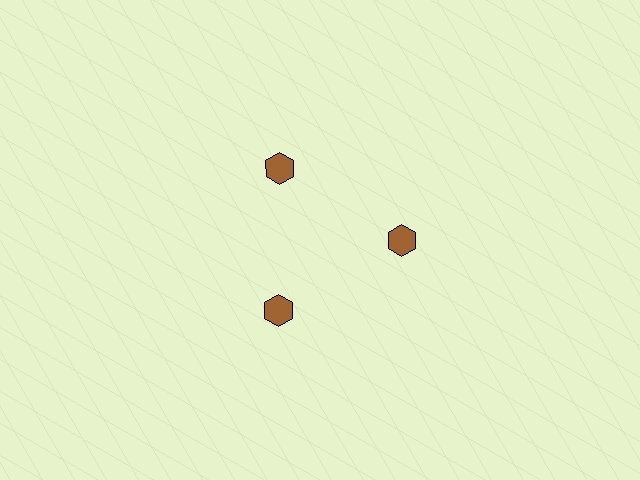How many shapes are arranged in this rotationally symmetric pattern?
There are 3 shapes, arranged in 3 groups of 1.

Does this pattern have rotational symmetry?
Yes, this pattern has 3-fold rotational symmetry. It looks the same after rotating 120 degrees around the center.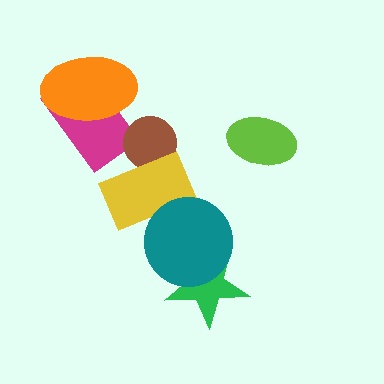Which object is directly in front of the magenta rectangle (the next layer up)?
The brown circle is directly in front of the magenta rectangle.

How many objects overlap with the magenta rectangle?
2 objects overlap with the magenta rectangle.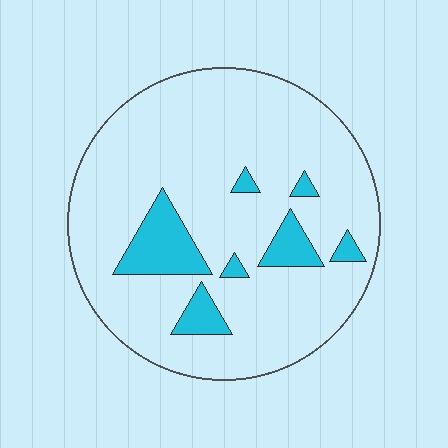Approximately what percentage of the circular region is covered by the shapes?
Approximately 15%.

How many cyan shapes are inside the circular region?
7.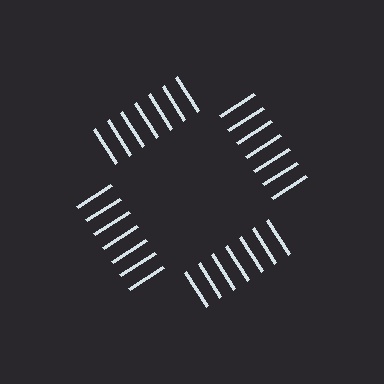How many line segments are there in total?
28 — 7 along each of the 4 edges.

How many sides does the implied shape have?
4 sides — the line-ends trace a square.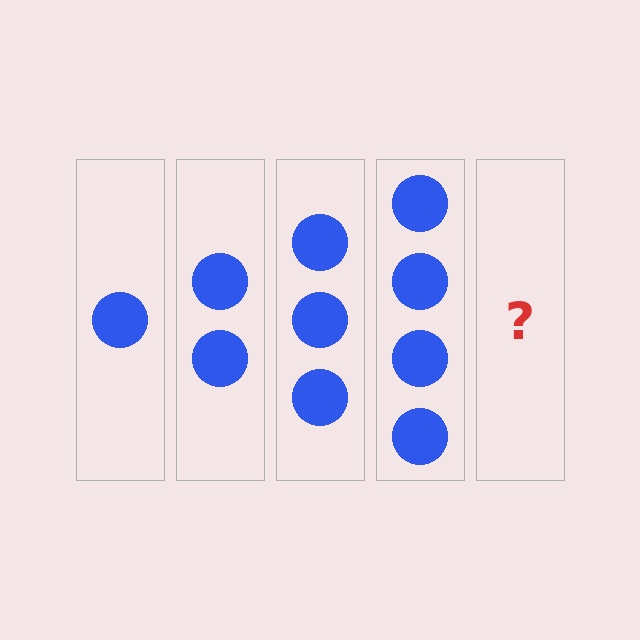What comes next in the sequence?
The next element should be 5 circles.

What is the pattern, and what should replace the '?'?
The pattern is that each step adds one more circle. The '?' should be 5 circles.